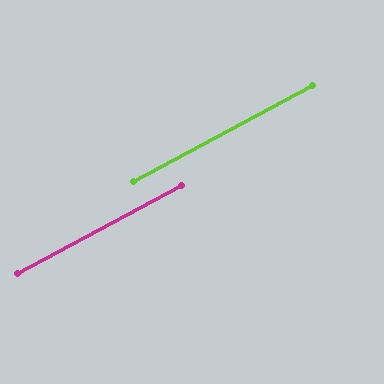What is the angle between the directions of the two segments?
Approximately 0 degrees.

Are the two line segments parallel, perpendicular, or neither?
Parallel — their directions differ by only 0.1°.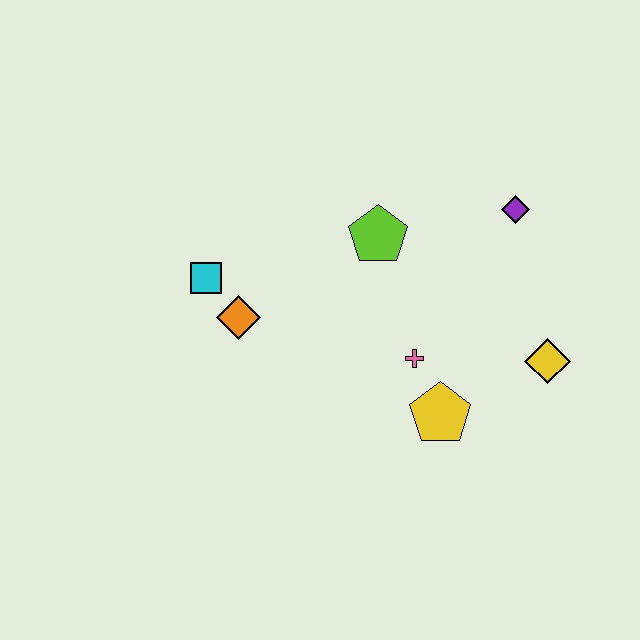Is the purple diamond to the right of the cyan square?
Yes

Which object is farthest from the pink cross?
The cyan square is farthest from the pink cross.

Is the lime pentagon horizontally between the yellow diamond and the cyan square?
Yes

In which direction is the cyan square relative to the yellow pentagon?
The cyan square is to the left of the yellow pentagon.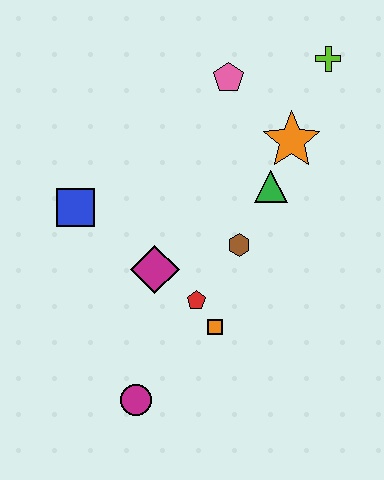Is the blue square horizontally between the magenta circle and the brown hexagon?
No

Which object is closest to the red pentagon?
The orange square is closest to the red pentagon.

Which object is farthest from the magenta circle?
The lime cross is farthest from the magenta circle.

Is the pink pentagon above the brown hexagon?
Yes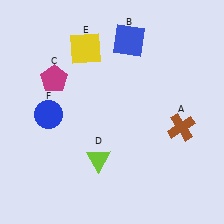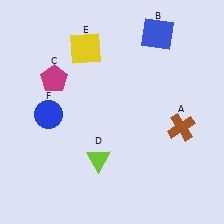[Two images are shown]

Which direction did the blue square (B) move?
The blue square (B) moved right.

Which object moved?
The blue square (B) moved right.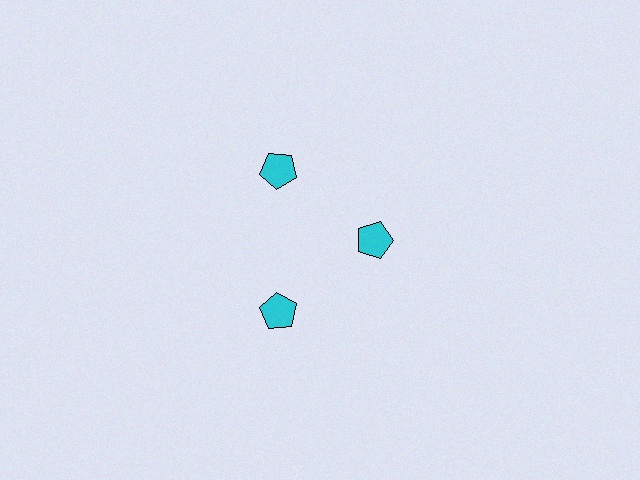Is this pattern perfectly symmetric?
No. The 3 cyan pentagons are arranged in a ring, but one element near the 3 o'clock position is pulled inward toward the center, breaking the 3-fold rotational symmetry.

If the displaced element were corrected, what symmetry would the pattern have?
It would have 3-fold rotational symmetry — the pattern would map onto itself every 120 degrees.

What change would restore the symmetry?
The symmetry would be restored by moving it outward, back onto the ring so that all 3 pentagons sit at equal angles and equal distance from the center.